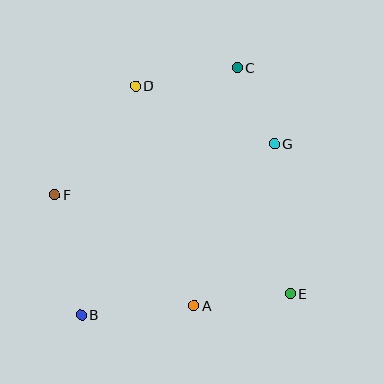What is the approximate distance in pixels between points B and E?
The distance between B and E is approximately 210 pixels.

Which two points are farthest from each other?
Points B and C are farthest from each other.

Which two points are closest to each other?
Points C and G are closest to each other.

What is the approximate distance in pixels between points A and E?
The distance between A and E is approximately 97 pixels.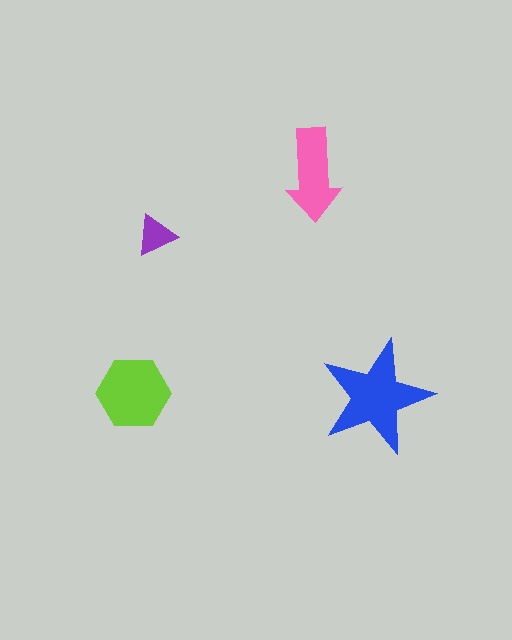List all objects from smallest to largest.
The purple triangle, the pink arrow, the lime hexagon, the blue star.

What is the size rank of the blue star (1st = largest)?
1st.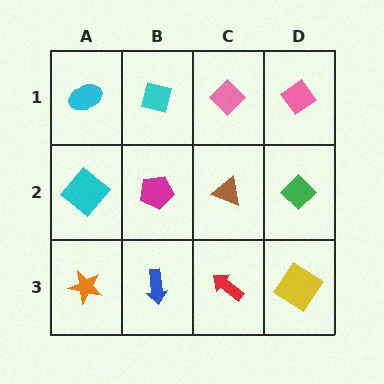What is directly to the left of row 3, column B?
An orange star.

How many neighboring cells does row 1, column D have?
2.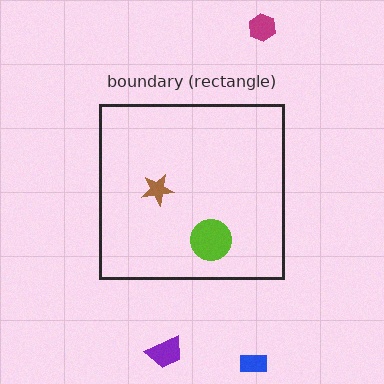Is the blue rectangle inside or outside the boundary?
Outside.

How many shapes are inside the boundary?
2 inside, 3 outside.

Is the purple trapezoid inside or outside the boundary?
Outside.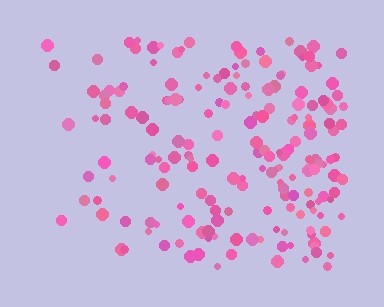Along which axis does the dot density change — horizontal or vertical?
Horizontal.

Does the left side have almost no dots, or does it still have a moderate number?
Still a moderate number, just noticeably fewer than the right.